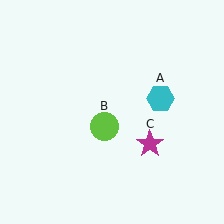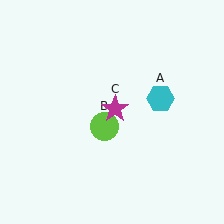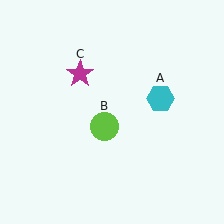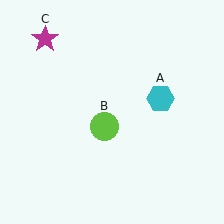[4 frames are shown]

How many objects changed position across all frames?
1 object changed position: magenta star (object C).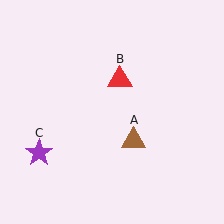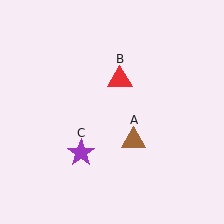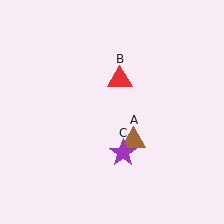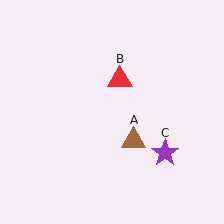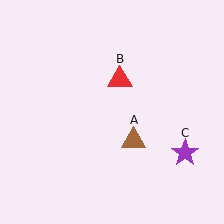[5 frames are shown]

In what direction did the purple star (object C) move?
The purple star (object C) moved right.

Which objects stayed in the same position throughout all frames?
Brown triangle (object A) and red triangle (object B) remained stationary.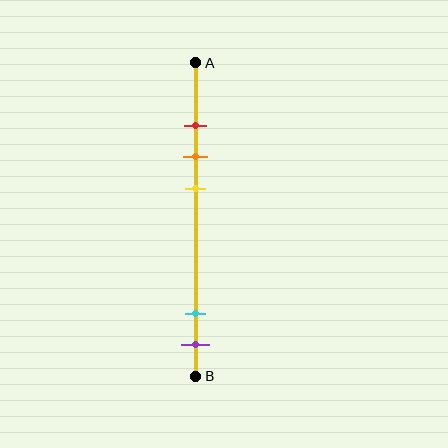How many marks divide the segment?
There are 5 marks dividing the segment.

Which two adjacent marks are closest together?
The red and orange marks are the closest adjacent pair.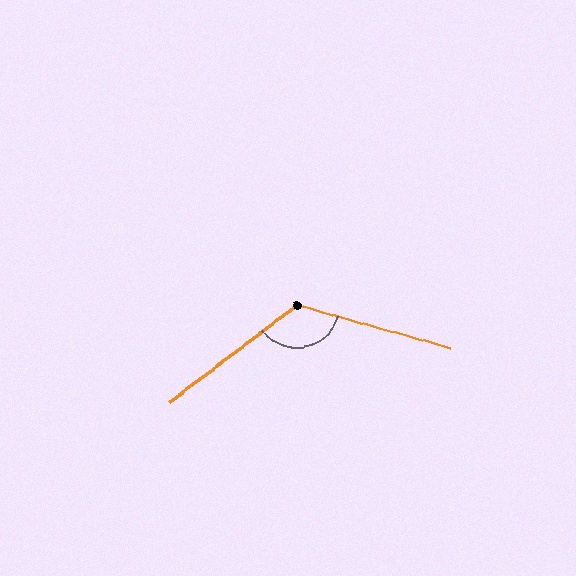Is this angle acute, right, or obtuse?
It is obtuse.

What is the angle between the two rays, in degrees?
Approximately 127 degrees.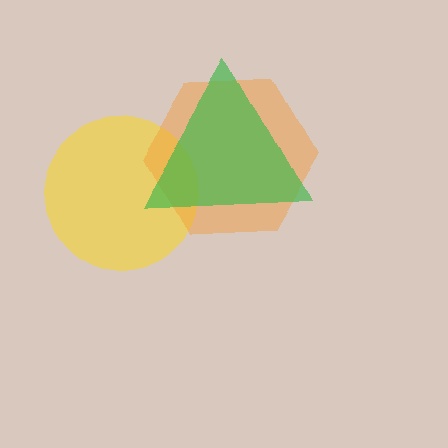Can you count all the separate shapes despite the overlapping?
Yes, there are 3 separate shapes.